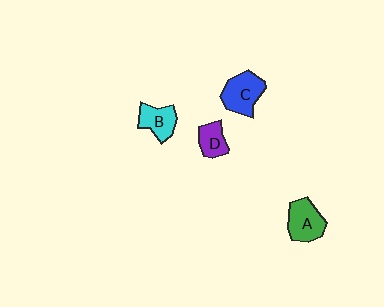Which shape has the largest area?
Shape C (blue).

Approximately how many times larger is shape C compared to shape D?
Approximately 1.6 times.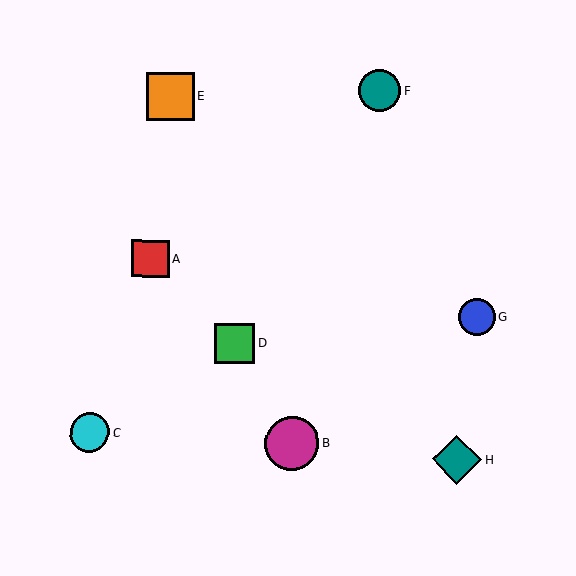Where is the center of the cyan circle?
The center of the cyan circle is at (89, 433).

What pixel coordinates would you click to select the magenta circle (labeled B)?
Click at (292, 443) to select the magenta circle B.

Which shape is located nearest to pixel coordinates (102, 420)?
The cyan circle (labeled C) at (89, 433) is nearest to that location.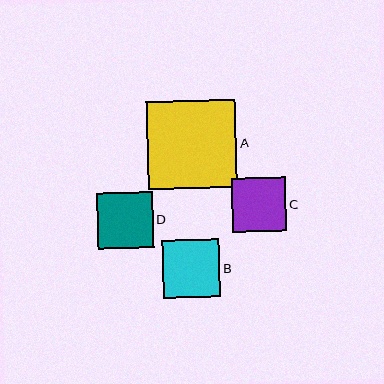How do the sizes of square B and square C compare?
Square B and square C are approximately the same size.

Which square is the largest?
Square A is the largest with a size of approximately 89 pixels.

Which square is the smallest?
Square C is the smallest with a size of approximately 54 pixels.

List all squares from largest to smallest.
From largest to smallest: A, B, D, C.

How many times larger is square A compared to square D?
Square A is approximately 1.6 times the size of square D.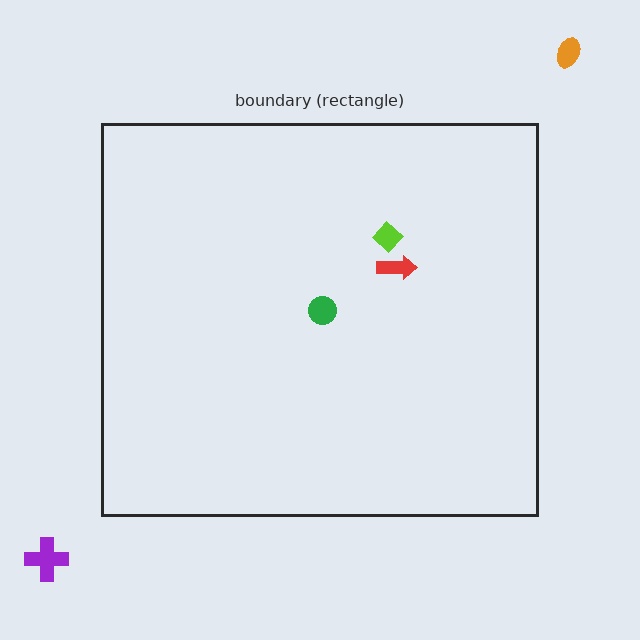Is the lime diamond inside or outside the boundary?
Inside.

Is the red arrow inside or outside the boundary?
Inside.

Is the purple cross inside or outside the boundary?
Outside.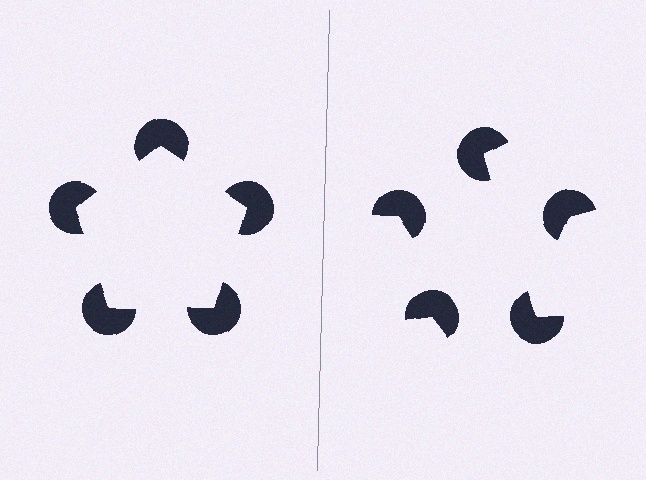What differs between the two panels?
The pac-man discs are positioned identically on both sides; only the wedge orientations differ. On the left they align to a pentagon; on the right they are misaligned.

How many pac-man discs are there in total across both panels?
10 — 5 on each side.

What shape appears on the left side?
An illusory pentagon.